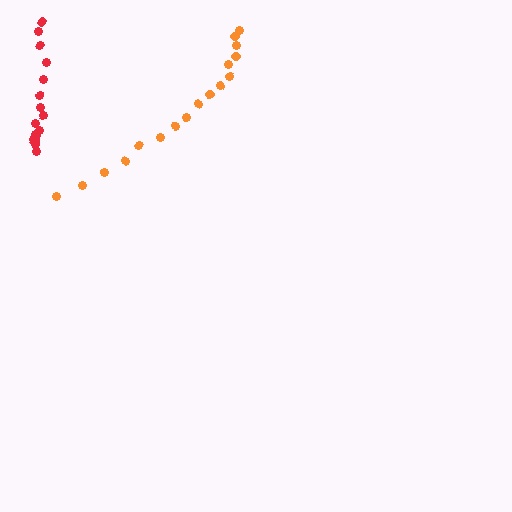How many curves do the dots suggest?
There are 2 distinct paths.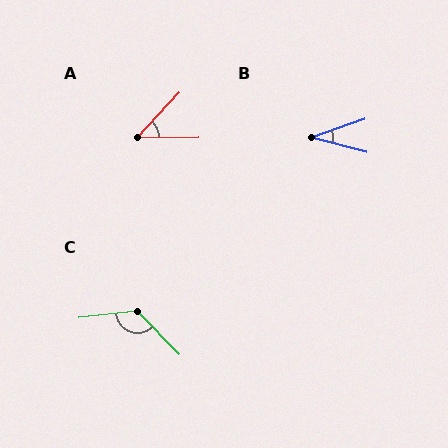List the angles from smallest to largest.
B (34°), A (46°), C (128°).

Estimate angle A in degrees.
Approximately 46 degrees.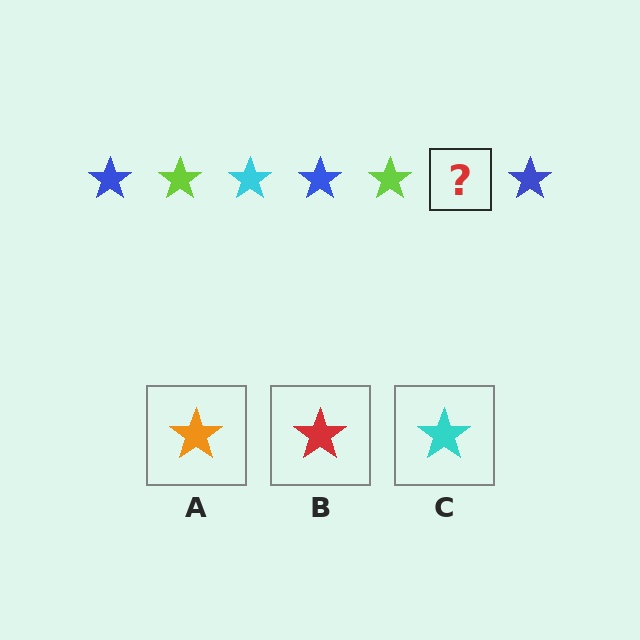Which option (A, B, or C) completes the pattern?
C.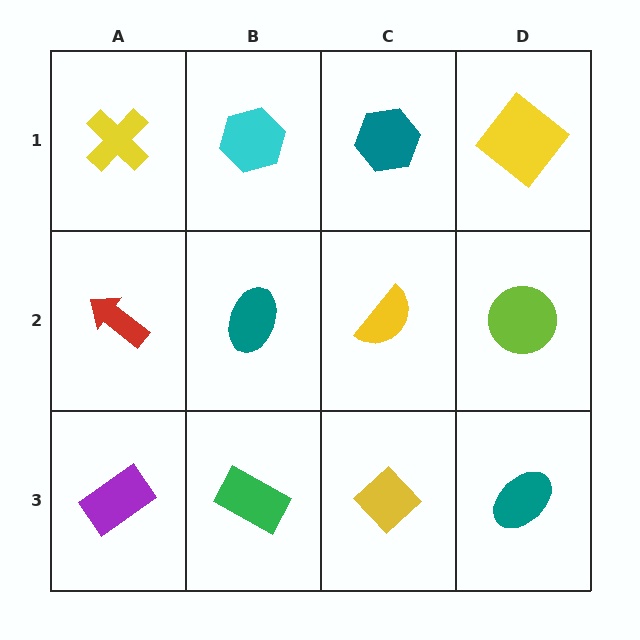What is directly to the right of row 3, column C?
A teal ellipse.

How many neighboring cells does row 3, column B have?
3.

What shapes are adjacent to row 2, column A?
A yellow cross (row 1, column A), a purple rectangle (row 3, column A), a teal ellipse (row 2, column B).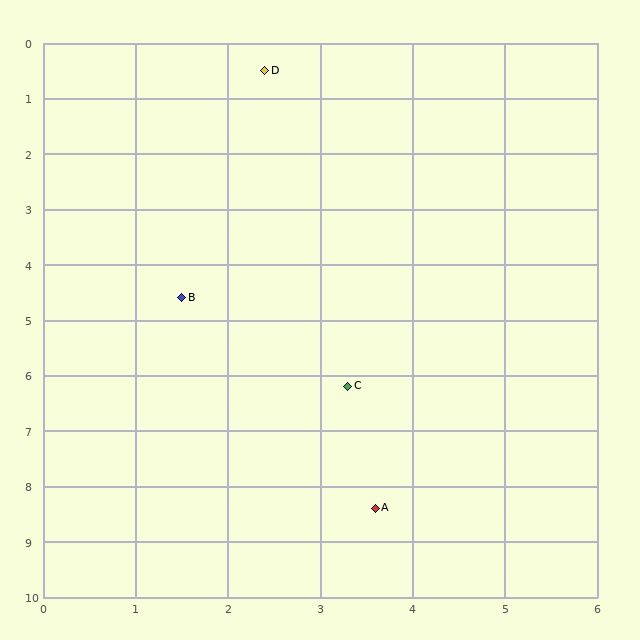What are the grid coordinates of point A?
Point A is at approximately (3.6, 8.4).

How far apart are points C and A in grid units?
Points C and A are about 2.2 grid units apart.